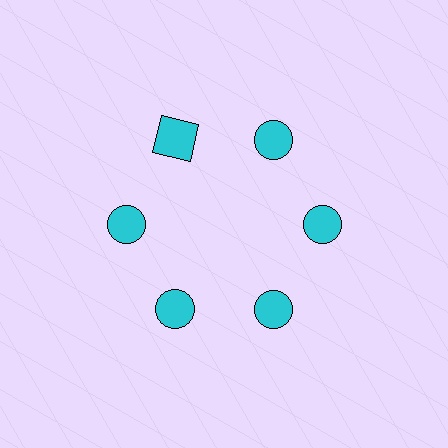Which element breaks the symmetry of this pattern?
The cyan square at roughly the 11 o'clock position breaks the symmetry. All other shapes are cyan circles.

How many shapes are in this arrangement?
There are 6 shapes arranged in a ring pattern.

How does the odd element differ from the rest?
It has a different shape: square instead of circle.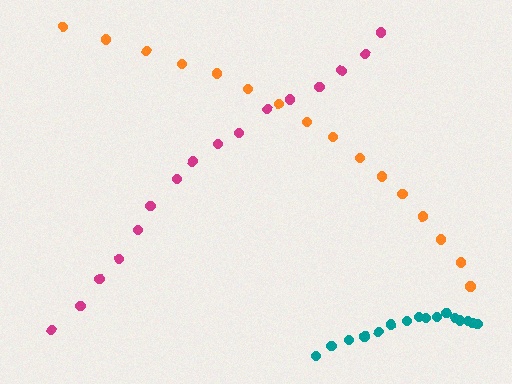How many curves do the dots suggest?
There are 3 distinct paths.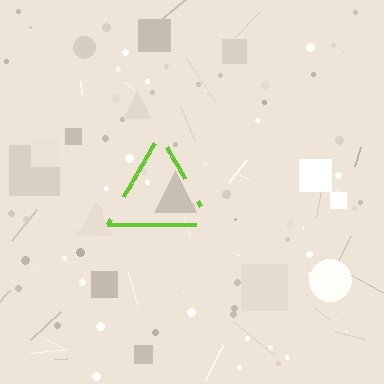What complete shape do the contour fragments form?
The contour fragments form a triangle.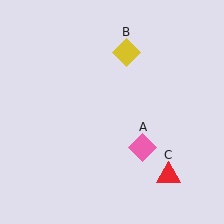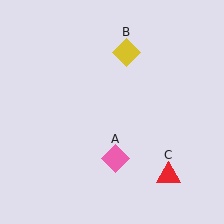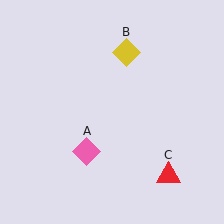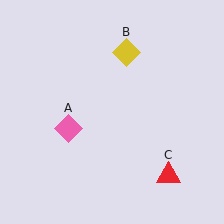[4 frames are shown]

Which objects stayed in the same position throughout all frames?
Yellow diamond (object B) and red triangle (object C) remained stationary.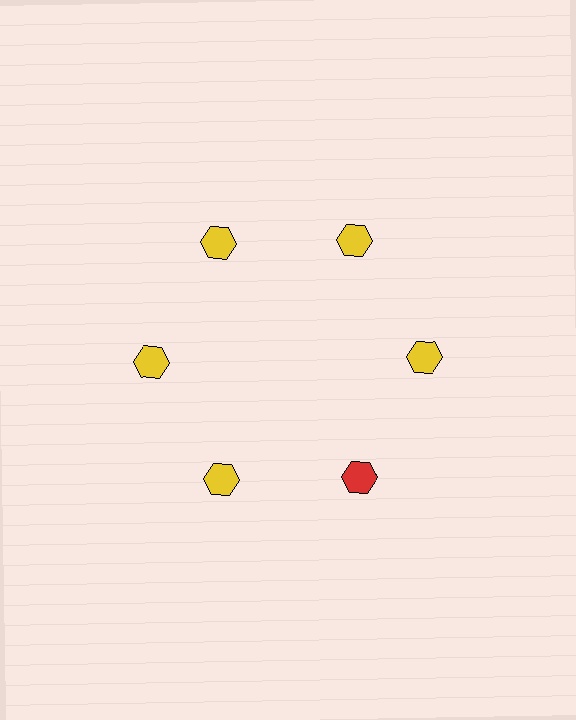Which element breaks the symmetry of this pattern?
The red hexagon at roughly the 5 o'clock position breaks the symmetry. All other shapes are yellow hexagons.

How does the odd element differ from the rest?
It has a different color: red instead of yellow.